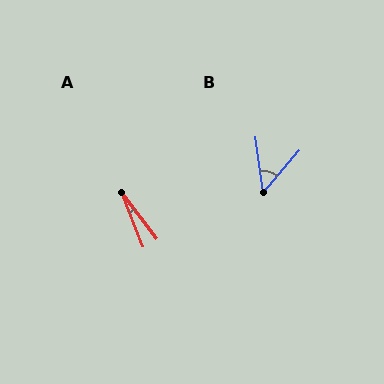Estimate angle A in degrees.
Approximately 15 degrees.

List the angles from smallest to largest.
A (15°), B (49°).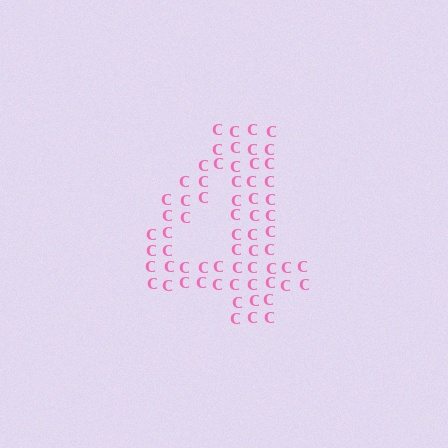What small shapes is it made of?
It is made of small letter C's.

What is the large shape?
The large shape is the digit 4.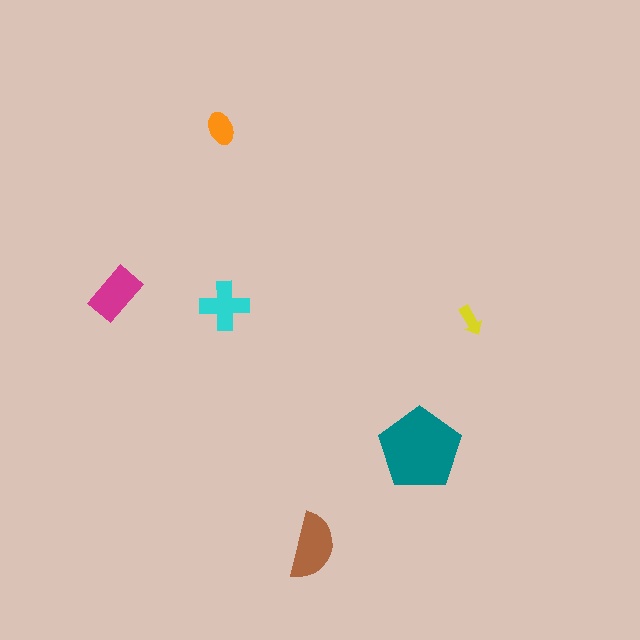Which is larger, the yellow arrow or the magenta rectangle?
The magenta rectangle.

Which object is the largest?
The teal pentagon.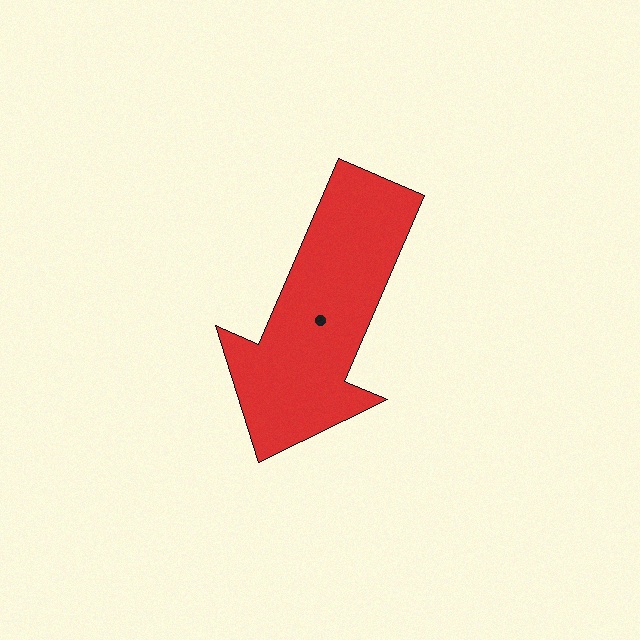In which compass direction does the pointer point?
Southwest.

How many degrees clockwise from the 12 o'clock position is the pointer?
Approximately 203 degrees.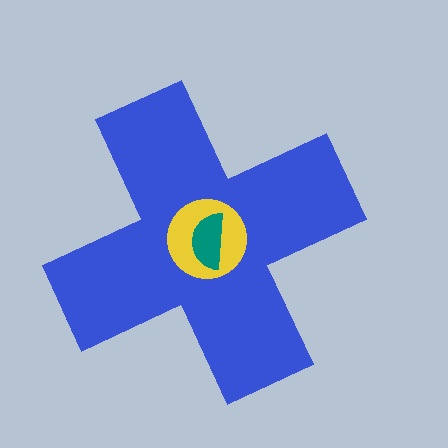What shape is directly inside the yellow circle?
The teal semicircle.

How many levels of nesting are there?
3.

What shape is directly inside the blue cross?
The yellow circle.